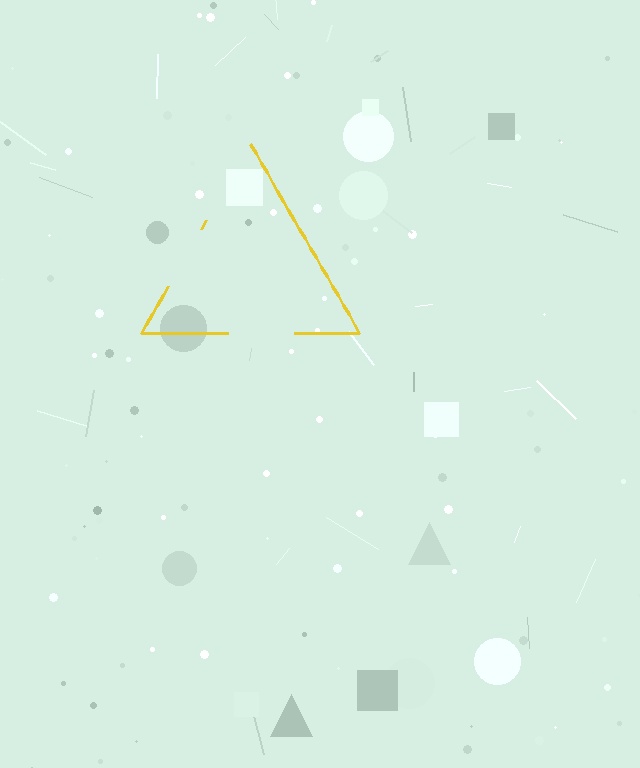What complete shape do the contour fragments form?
The contour fragments form a triangle.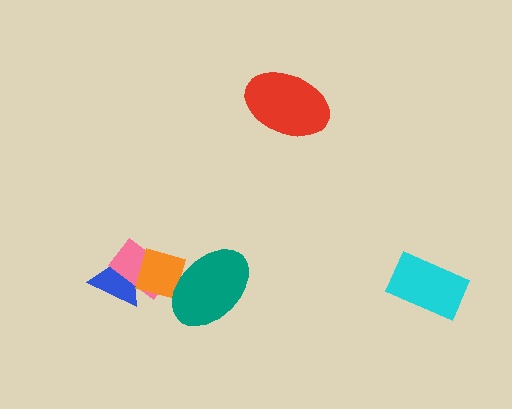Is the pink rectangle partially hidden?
Yes, it is partially covered by another shape.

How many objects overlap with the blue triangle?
2 objects overlap with the blue triangle.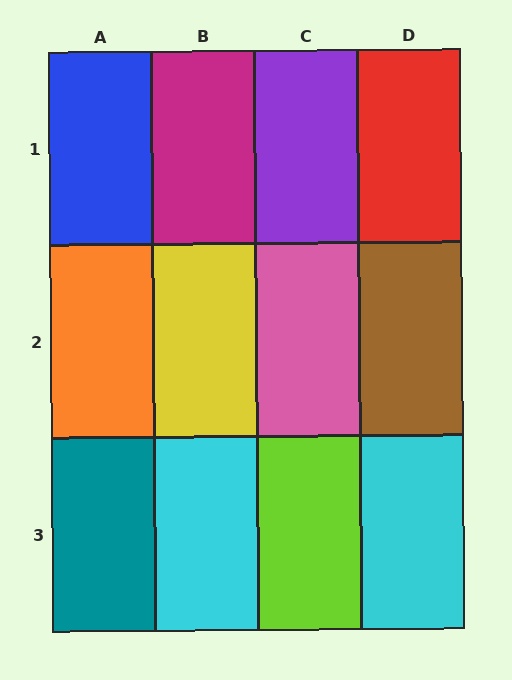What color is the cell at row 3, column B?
Cyan.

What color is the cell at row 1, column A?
Blue.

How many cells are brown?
1 cell is brown.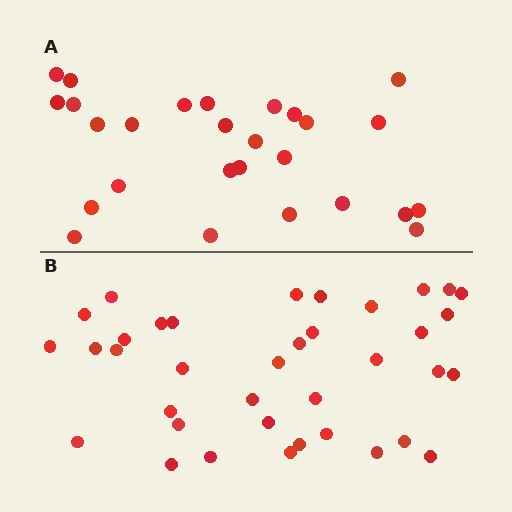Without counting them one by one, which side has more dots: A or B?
Region B (the bottom region) has more dots.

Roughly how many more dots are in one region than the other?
Region B has roughly 10 or so more dots than region A.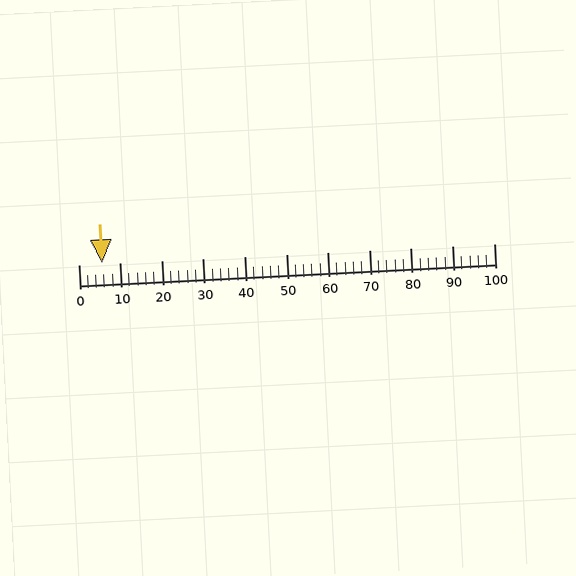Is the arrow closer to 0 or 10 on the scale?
The arrow is closer to 10.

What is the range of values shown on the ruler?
The ruler shows values from 0 to 100.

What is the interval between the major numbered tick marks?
The major tick marks are spaced 10 units apart.